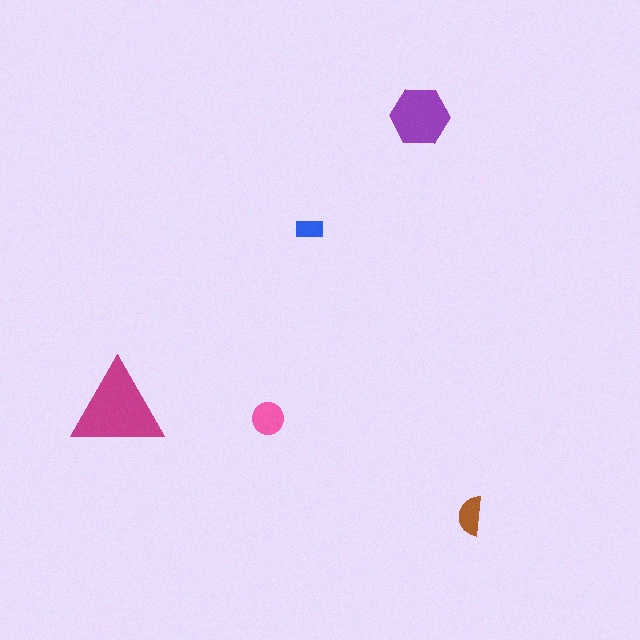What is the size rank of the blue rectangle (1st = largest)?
5th.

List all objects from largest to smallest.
The magenta triangle, the purple hexagon, the pink circle, the brown semicircle, the blue rectangle.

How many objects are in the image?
There are 5 objects in the image.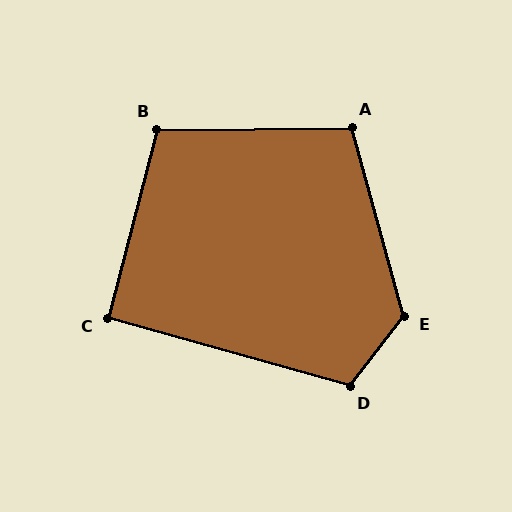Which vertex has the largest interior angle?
E, at approximately 126 degrees.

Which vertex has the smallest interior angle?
C, at approximately 91 degrees.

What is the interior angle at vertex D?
Approximately 112 degrees (obtuse).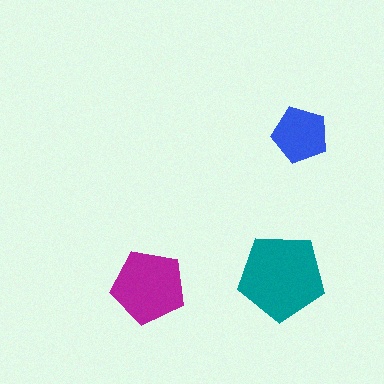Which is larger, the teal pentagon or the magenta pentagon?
The teal one.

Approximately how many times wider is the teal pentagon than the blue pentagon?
About 1.5 times wider.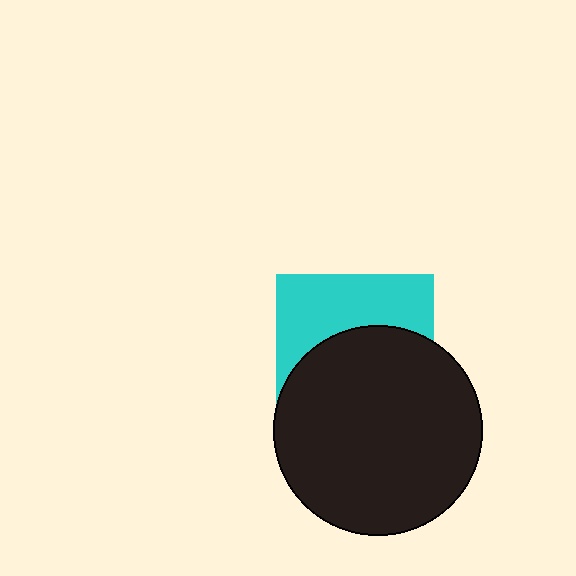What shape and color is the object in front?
The object in front is a black circle.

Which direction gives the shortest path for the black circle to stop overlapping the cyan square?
Moving down gives the shortest separation.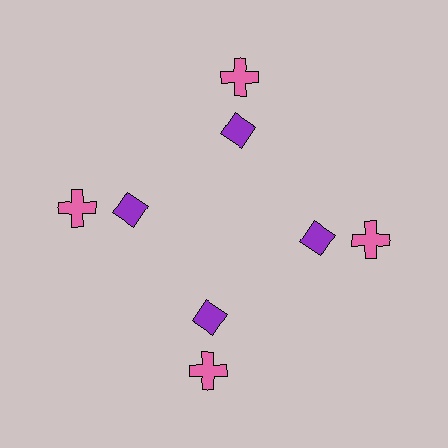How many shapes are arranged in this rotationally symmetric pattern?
There are 8 shapes, arranged in 4 groups of 2.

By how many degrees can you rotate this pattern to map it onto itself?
The pattern maps onto itself every 90 degrees of rotation.